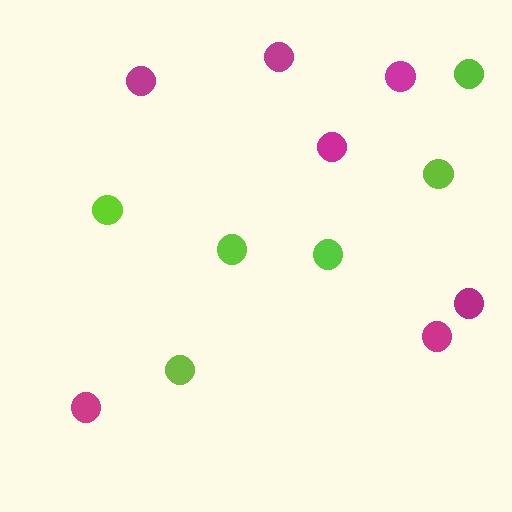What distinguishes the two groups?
There are 2 groups: one group of lime circles (6) and one group of magenta circles (7).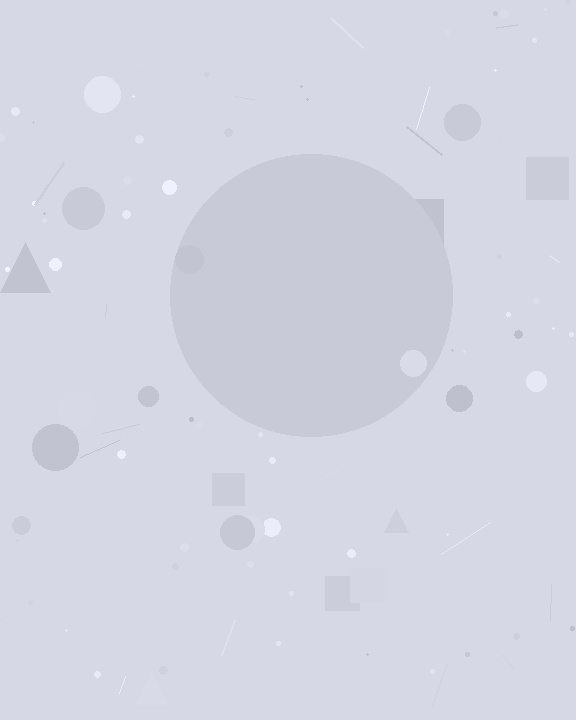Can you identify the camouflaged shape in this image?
The camouflaged shape is a circle.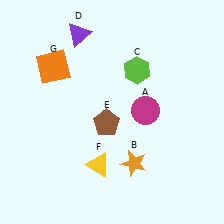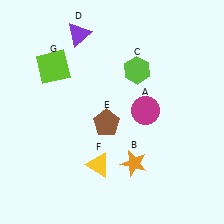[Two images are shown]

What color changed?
The square (G) changed from orange in Image 1 to lime in Image 2.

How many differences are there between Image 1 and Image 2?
There is 1 difference between the two images.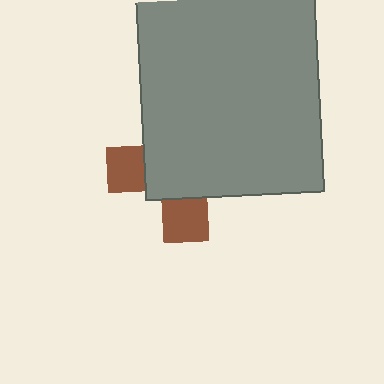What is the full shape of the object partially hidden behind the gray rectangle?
The partially hidden object is a brown cross.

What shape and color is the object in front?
The object in front is a gray rectangle.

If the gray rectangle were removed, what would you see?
You would see the complete brown cross.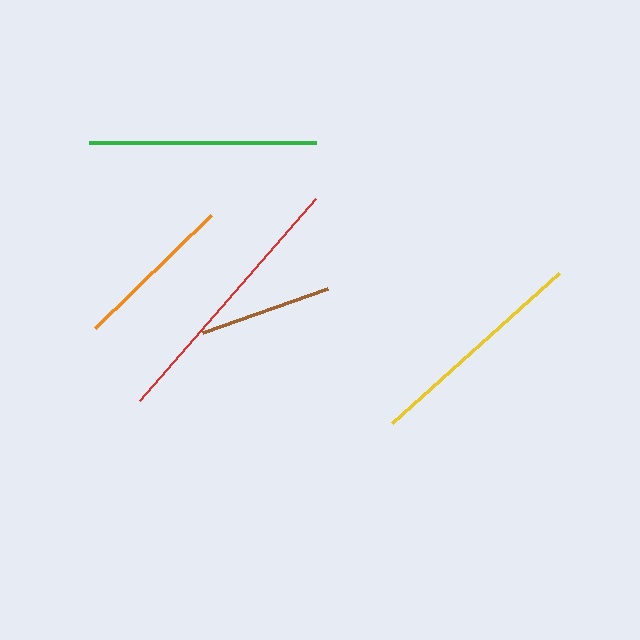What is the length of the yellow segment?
The yellow segment is approximately 224 pixels long.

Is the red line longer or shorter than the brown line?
The red line is longer than the brown line.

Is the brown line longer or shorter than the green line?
The green line is longer than the brown line.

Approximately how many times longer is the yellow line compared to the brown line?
The yellow line is approximately 1.7 times the length of the brown line.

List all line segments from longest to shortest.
From longest to shortest: red, green, yellow, orange, brown.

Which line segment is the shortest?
The brown line is the shortest at approximately 132 pixels.